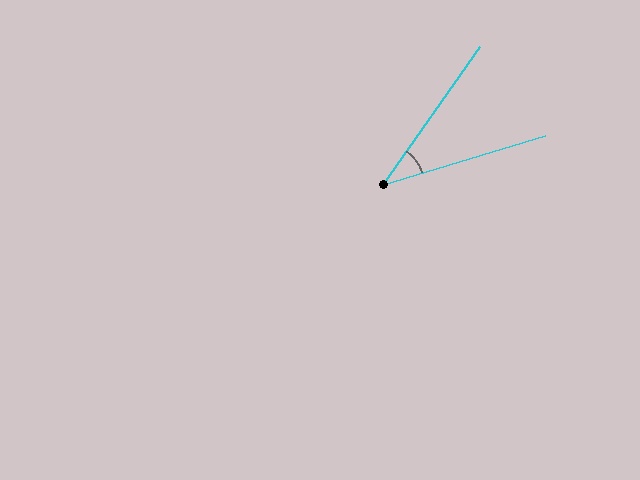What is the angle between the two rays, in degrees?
Approximately 38 degrees.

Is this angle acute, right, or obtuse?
It is acute.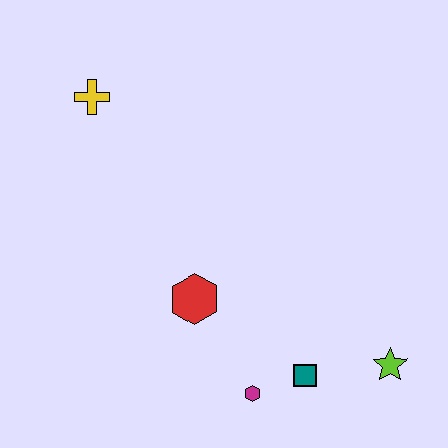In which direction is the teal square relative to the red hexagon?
The teal square is to the right of the red hexagon.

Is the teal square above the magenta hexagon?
Yes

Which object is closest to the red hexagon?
The magenta hexagon is closest to the red hexagon.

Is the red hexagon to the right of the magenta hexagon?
No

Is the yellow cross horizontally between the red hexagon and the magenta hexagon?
No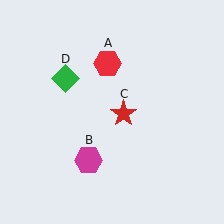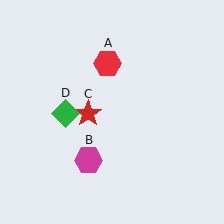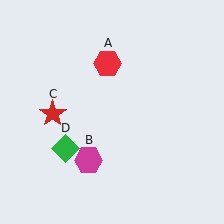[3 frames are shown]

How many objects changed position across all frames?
2 objects changed position: red star (object C), green diamond (object D).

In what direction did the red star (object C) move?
The red star (object C) moved left.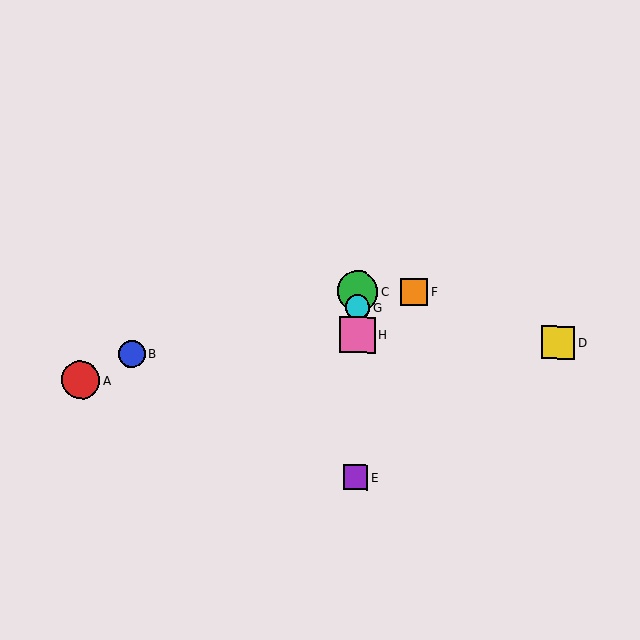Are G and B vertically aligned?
No, G is at x≈358 and B is at x≈131.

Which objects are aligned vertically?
Objects C, E, G, H are aligned vertically.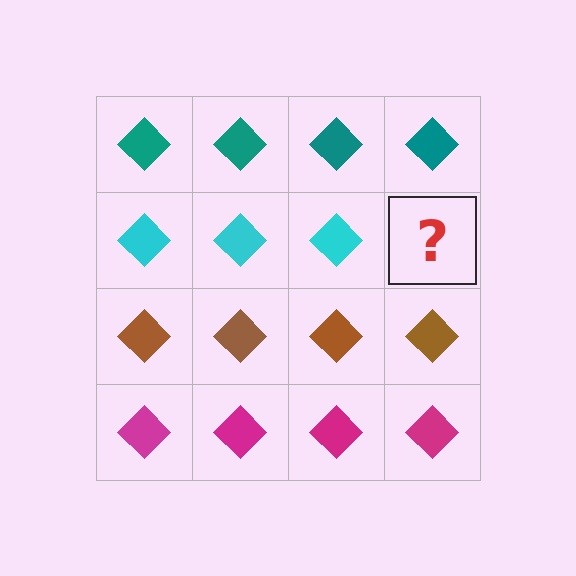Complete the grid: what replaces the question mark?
The question mark should be replaced with a cyan diamond.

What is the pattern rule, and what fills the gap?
The rule is that each row has a consistent color. The gap should be filled with a cyan diamond.